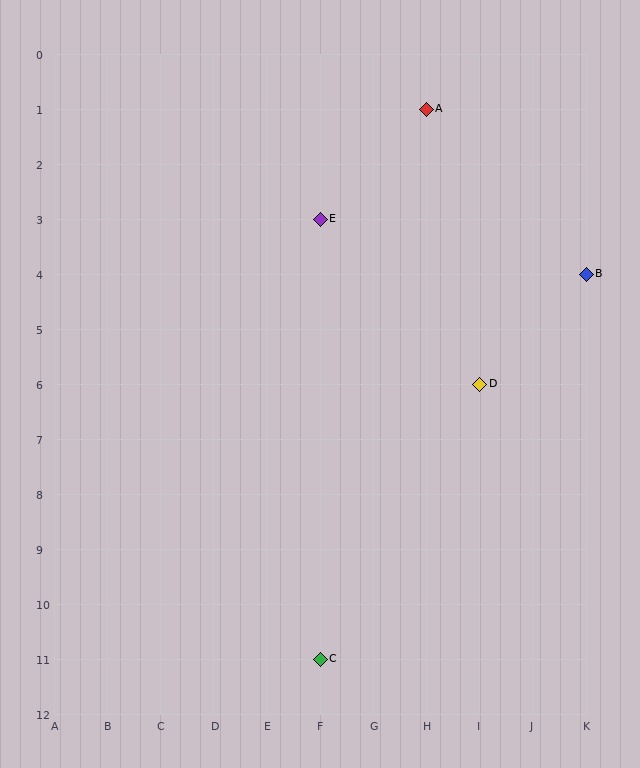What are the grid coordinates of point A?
Point A is at grid coordinates (H, 1).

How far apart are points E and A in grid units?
Points E and A are 2 columns and 2 rows apart (about 2.8 grid units diagonally).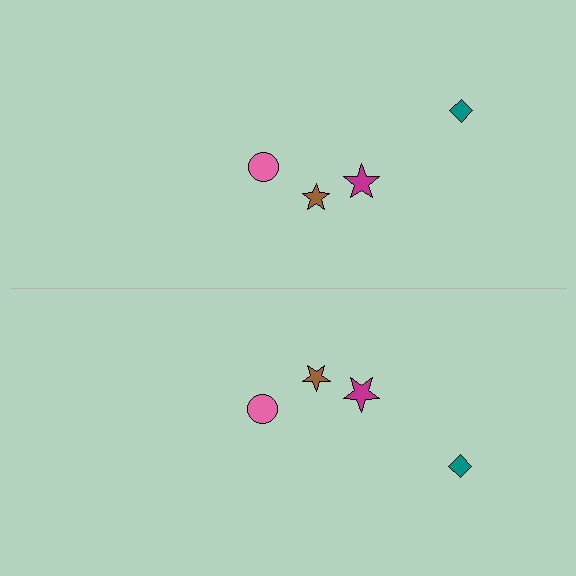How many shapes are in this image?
There are 8 shapes in this image.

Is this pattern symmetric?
Yes, this pattern has bilateral (reflection) symmetry.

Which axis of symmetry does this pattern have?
The pattern has a horizontal axis of symmetry running through the center of the image.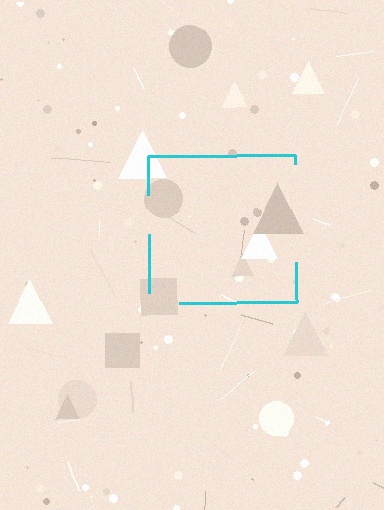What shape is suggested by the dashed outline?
The dashed outline suggests a square.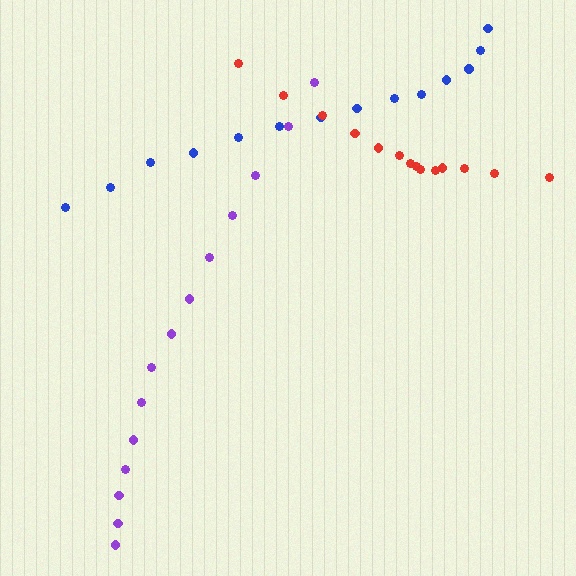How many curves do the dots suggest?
There are 3 distinct paths.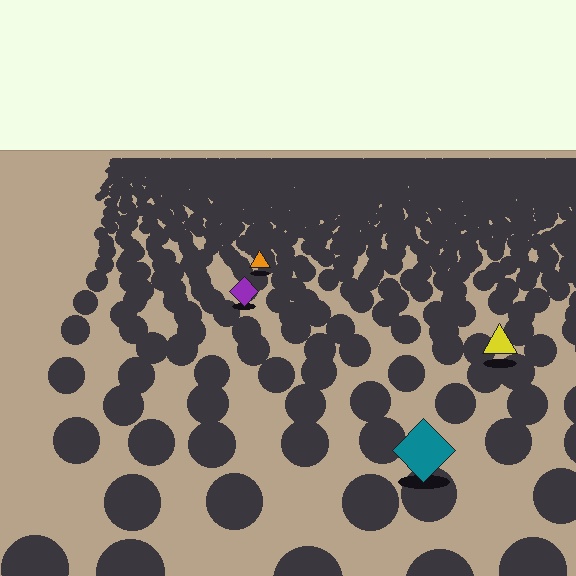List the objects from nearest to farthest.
From nearest to farthest: the teal diamond, the yellow triangle, the purple diamond, the orange triangle.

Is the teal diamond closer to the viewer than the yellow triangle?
Yes. The teal diamond is closer — you can tell from the texture gradient: the ground texture is coarser near it.